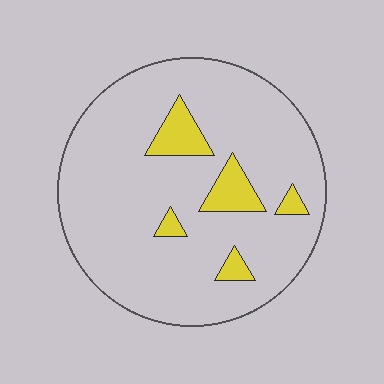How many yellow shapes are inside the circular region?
5.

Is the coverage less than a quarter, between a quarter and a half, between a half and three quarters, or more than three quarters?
Less than a quarter.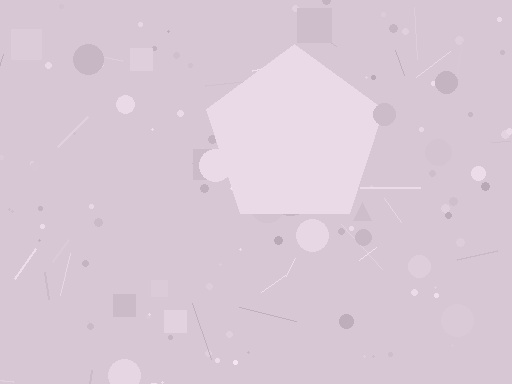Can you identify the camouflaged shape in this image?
The camouflaged shape is a pentagon.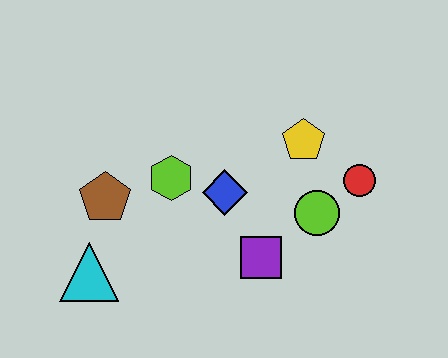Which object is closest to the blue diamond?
The lime hexagon is closest to the blue diamond.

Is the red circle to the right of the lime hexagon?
Yes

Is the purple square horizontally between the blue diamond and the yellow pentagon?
Yes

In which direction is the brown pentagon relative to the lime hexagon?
The brown pentagon is to the left of the lime hexagon.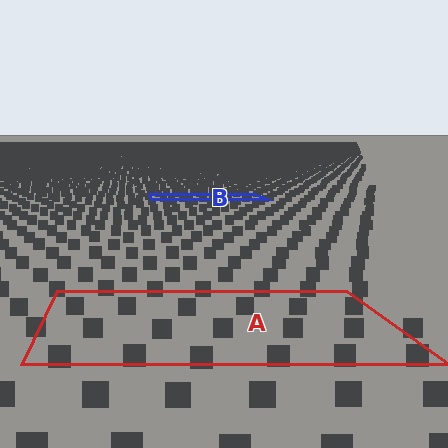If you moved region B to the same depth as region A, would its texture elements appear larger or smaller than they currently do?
They would appear larger. At a closer depth, the same texture elements are projected at a bigger on-screen size.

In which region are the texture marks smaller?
The texture marks are smaller in region B, because it is farther away.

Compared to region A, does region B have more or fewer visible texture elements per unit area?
Region B has more texture elements per unit area — they are packed more densely because it is farther away.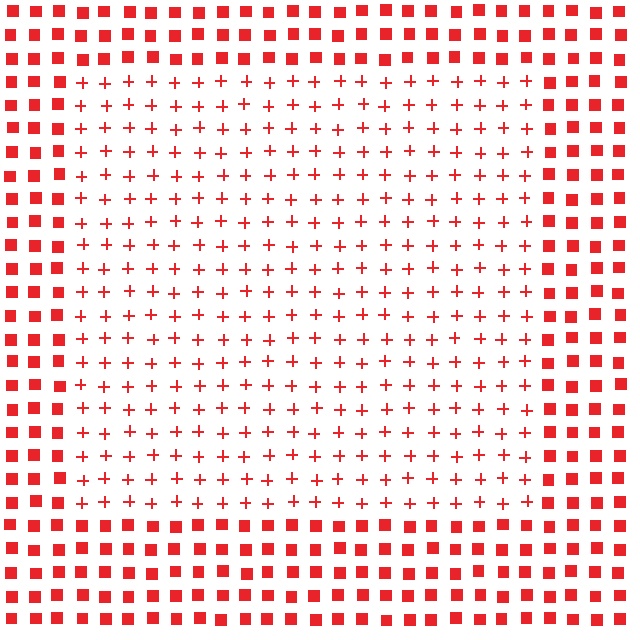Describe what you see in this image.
The image is filled with small red elements arranged in a uniform grid. A rectangle-shaped region contains plus signs, while the surrounding area contains squares. The boundary is defined purely by the change in element shape.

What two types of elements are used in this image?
The image uses plus signs inside the rectangle region and squares outside it.